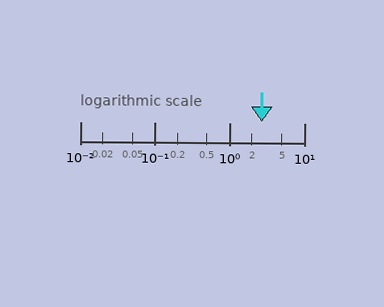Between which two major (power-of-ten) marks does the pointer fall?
The pointer is between 1 and 10.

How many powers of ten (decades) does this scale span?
The scale spans 3 decades, from 0.01 to 10.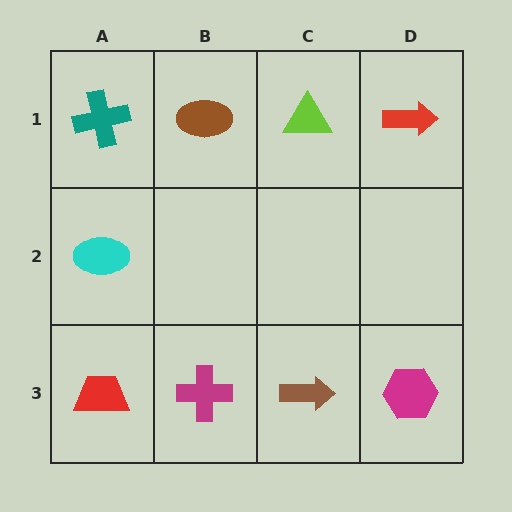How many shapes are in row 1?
4 shapes.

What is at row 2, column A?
A cyan ellipse.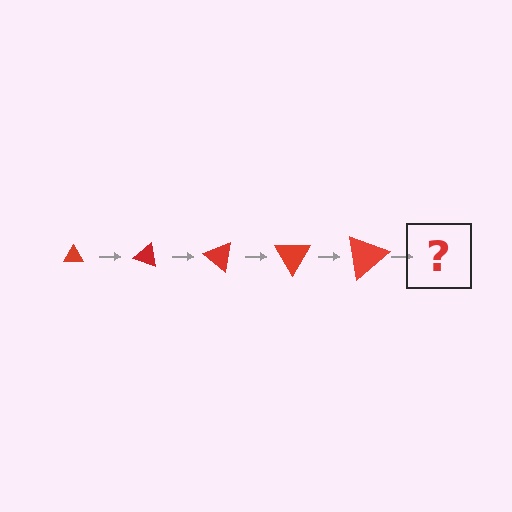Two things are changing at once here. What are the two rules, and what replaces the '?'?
The two rules are that the triangle grows larger each step and it rotates 20 degrees each step. The '?' should be a triangle, larger than the previous one and rotated 100 degrees from the start.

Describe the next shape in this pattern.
It should be a triangle, larger than the previous one and rotated 100 degrees from the start.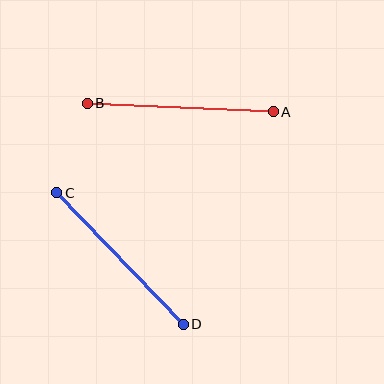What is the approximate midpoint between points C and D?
The midpoint is at approximately (120, 258) pixels.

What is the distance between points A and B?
The distance is approximately 186 pixels.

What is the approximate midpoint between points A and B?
The midpoint is at approximately (180, 108) pixels.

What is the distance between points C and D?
The distance is approximately 183 pixels.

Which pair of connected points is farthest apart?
Points A and B are farthest apart.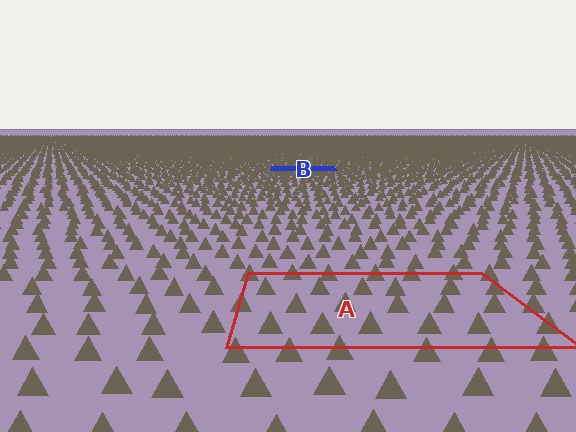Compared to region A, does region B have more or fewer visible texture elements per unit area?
Region B has more texture elements per unit area — they are packed more densely because it is farther away.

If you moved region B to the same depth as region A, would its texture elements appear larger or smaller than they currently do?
They would appear larger. At a closer depth, the same texture elements are projected at a bigger on-screen size.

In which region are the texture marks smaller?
The texture marks are smaller in region B, because it is farther away.